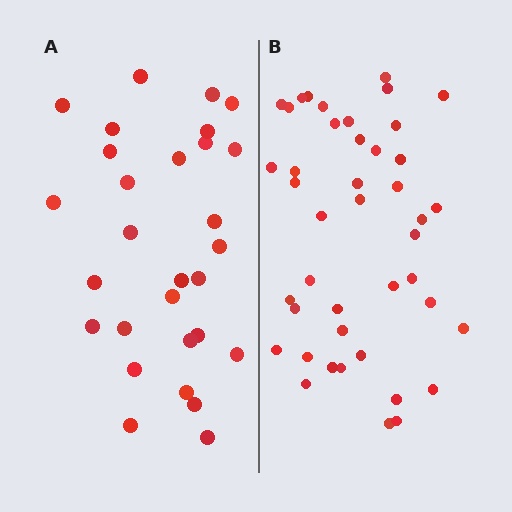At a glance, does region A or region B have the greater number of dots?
Region B (the right region) has more dots.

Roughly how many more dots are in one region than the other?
Region B has approximately 15 more dots than region A.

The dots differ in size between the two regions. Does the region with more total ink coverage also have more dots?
No. Region A has more total ink coverage because its dots are larger, but region B actually contains more individual dots. Total area can be misleading — the number of items is what matters here.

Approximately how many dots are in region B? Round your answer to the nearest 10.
About 40 dots. (The exact count is 43, which rounds to 40.)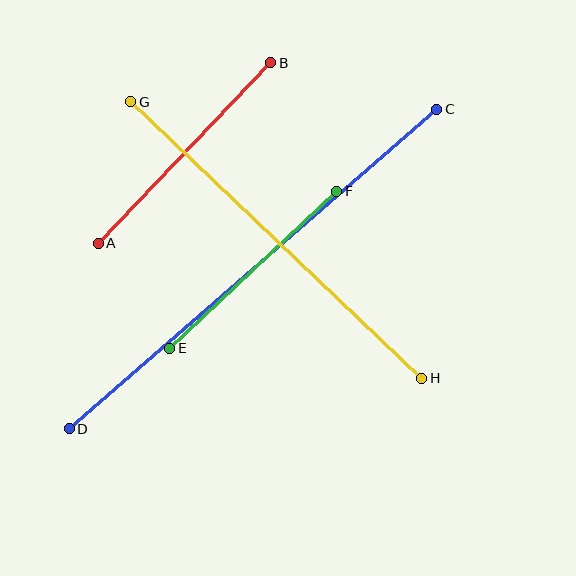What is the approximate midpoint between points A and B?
The midpoint is at approximately (185, 153) pixels.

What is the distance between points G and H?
The distance is approximately 401 pixels.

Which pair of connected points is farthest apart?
Points C and D are farthest apart.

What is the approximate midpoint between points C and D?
The midpoint is at approximately (253, 269) pixels.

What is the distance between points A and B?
The distance is approximately 250 pixels.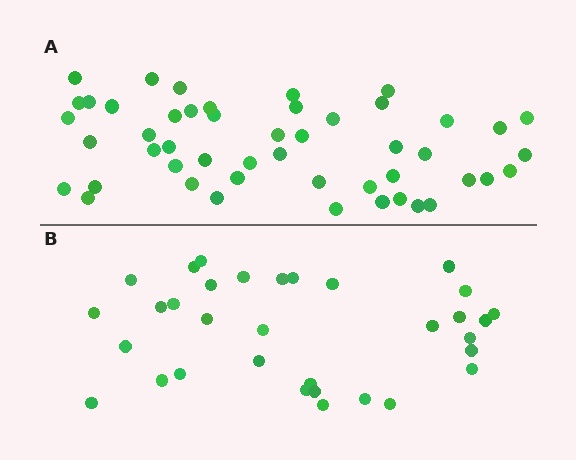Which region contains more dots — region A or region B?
Region A (the top region) has more dots.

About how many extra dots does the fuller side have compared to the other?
Region A has approximately 15 more dots than region B.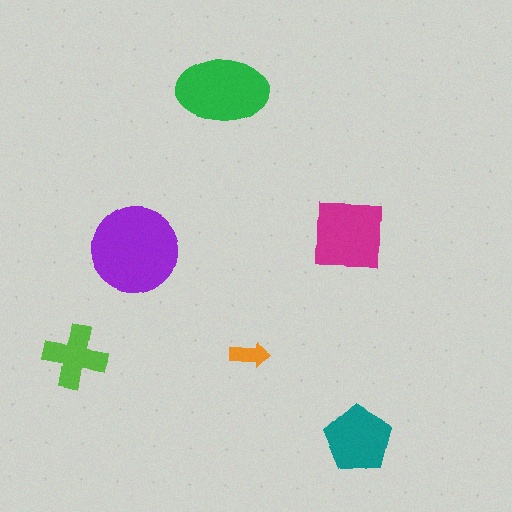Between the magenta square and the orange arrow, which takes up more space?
The magenta square.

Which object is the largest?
The purple circle.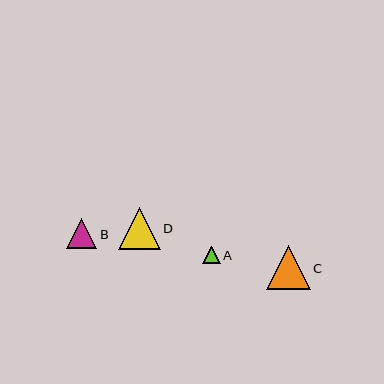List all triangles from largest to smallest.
From largest to smallest: C, D, B, A.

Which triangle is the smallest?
Triangle A is the smallest with a size of approximately 18 pixels.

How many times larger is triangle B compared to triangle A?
Triangle B is approximately 1.7 times the size of triangle A.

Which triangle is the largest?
Triangle C is the largest with a size of approximately 44 pixels.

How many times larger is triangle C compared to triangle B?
Triangle C is approximately 1.5 times the size of triangle B.